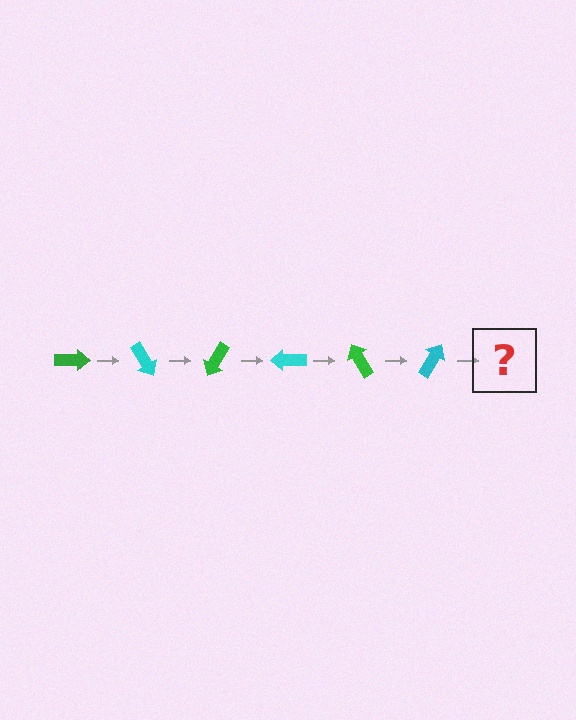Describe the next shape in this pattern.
It should be a green arrow, rotated 360 degrees from the start.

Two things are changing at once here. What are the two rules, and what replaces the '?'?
The two rules are that it rotates 60 degrees each step and the color cycles through green and cyan. The '?' should be a green arrow, rotated 360 degrees from the start.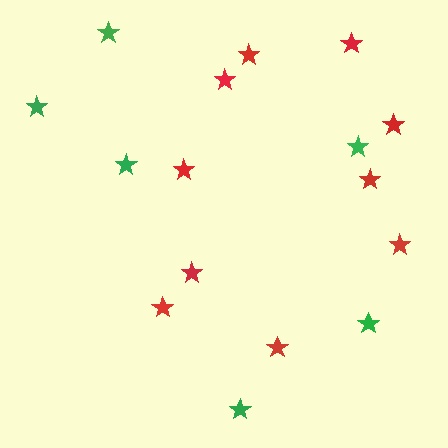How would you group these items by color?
There are 2 groups: one group of red stars (10) and one group of green stars (6).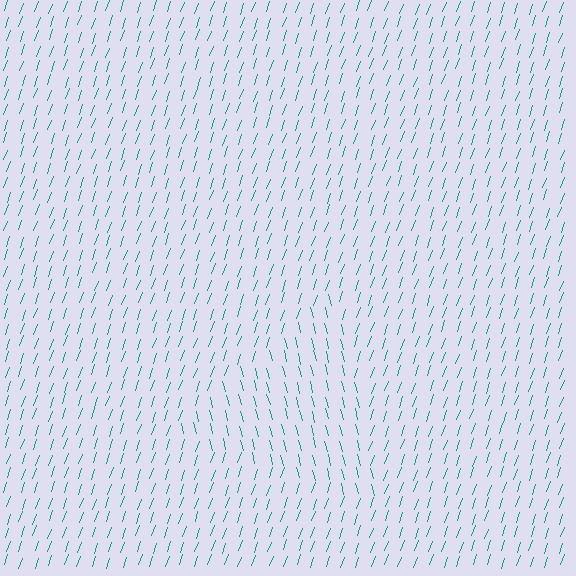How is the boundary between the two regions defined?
The boundary is defined purely by a change in line orientation (approximately 34 degrees difference). All lines are the same color and thickness.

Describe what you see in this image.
The image is filled with small teal line segments. A triangle region in the image has lines oriented differently from the surrounding lines, creating a visible texture boundary.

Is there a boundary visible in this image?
Yes, there is a texture boundary formed by a change in line orientation.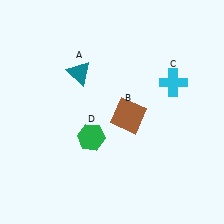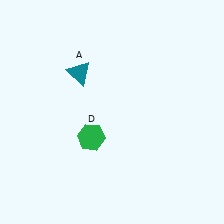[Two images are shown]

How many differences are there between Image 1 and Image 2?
There are 2 differences between the two images.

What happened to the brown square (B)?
The brown square (B) was removed in Image 2. It was in the bottom-right area of Image 1.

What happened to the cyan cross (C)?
The cyan cross (C) was removed in Image 2. It was in the top-right area of Image 1.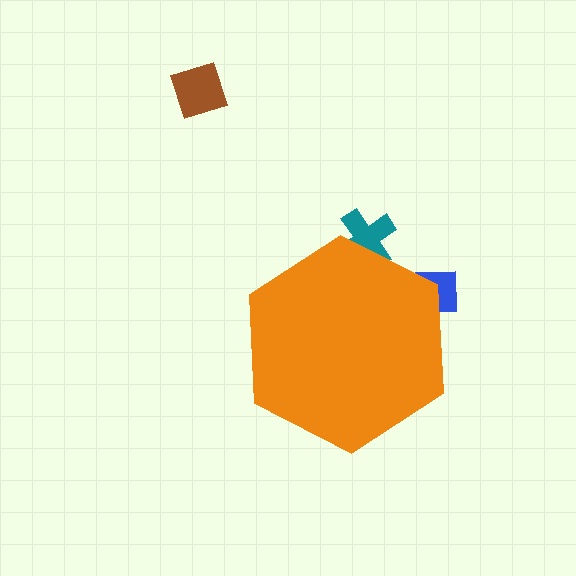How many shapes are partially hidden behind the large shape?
2 shapes are partially hidden.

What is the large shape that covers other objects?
An orange hexagon.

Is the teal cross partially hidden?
Yes, the teal cross is partially hidden behind the orange hexagon.